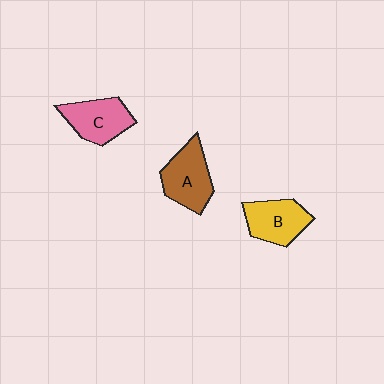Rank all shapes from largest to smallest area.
From largest to smallest: A (brown), C (pink), B (yellow).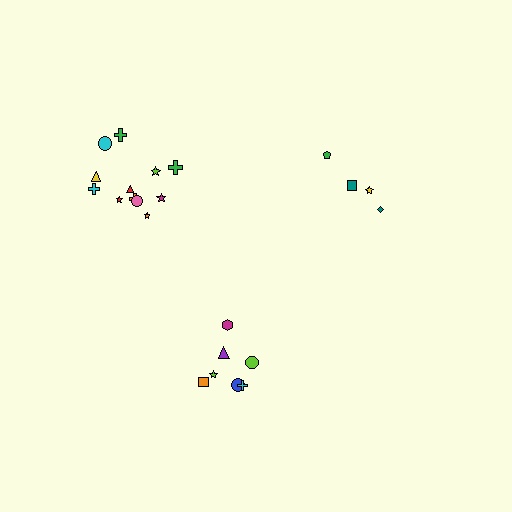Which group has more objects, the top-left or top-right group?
The top-left group.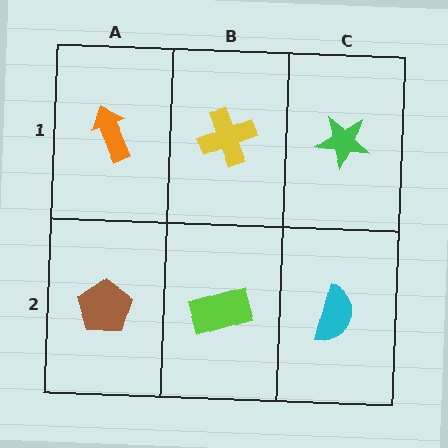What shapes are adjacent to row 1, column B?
A lime rectangle (row 2, column B), an orange arrow (row 1, column A), a green star (row 1, column C).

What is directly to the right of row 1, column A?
A yellow cross.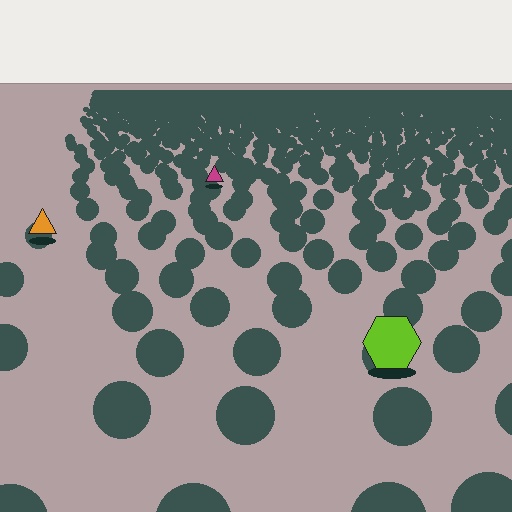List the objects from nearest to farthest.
From nearest to farthest: the lime hexagon, the orange triangle, the magenta triangle.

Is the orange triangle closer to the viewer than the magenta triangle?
Yes. The orange triangle is closer — you can tell from the texture gradient: the ground texture is coarser near it.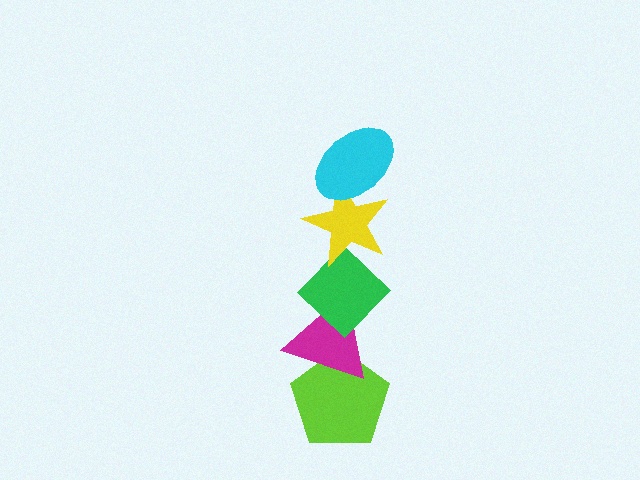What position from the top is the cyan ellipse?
The cyan ellipse is 1st from the top.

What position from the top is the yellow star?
The yellow star is 2nd from the top.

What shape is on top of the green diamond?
The yellow star is on top of the green diamond.